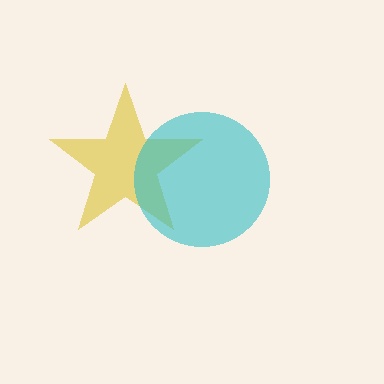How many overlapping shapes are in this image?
There are 2 overlapping shapes in the image.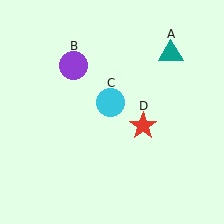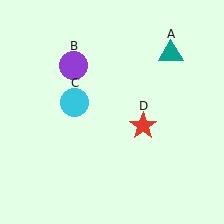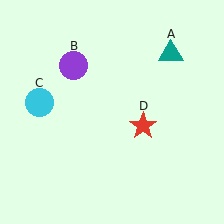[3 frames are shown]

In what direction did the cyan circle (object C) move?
The cyan circle (object C) moved left.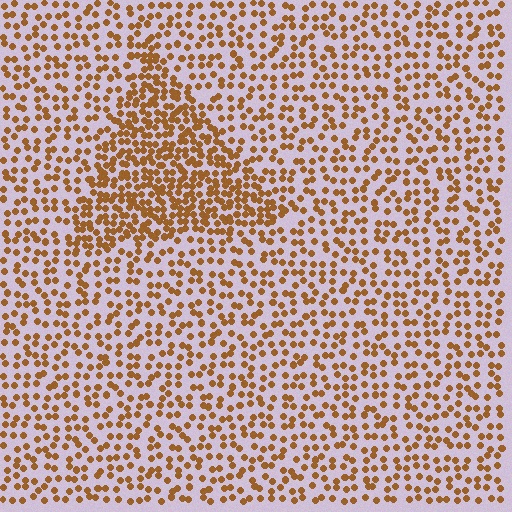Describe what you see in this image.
The image contains small brown elements arranged at two different densities. A triangle-shaped region is visible where the elements are more densely packed than the surrounding area.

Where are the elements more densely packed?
The elements are more densely packed inside the triangle boundary.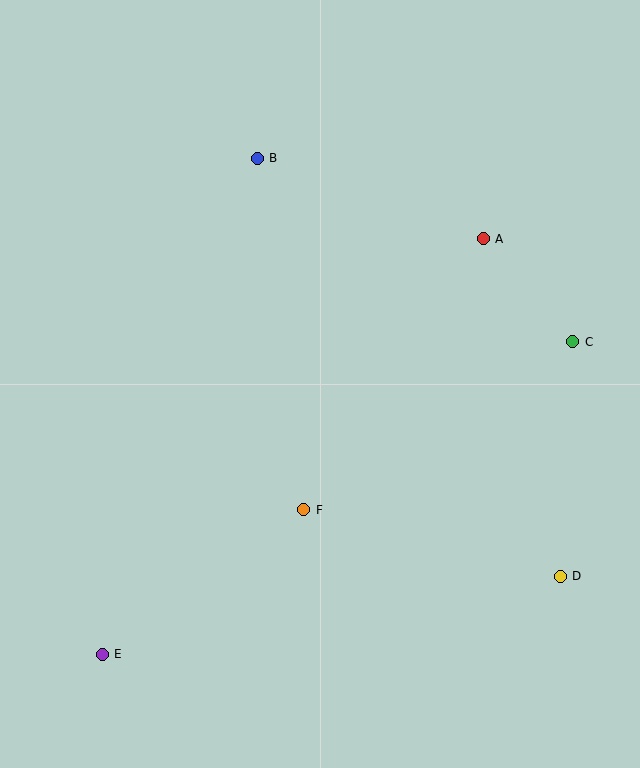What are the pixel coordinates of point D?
Point D is at (560, 576).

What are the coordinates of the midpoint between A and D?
The midpoint between A and D is at (522, 408).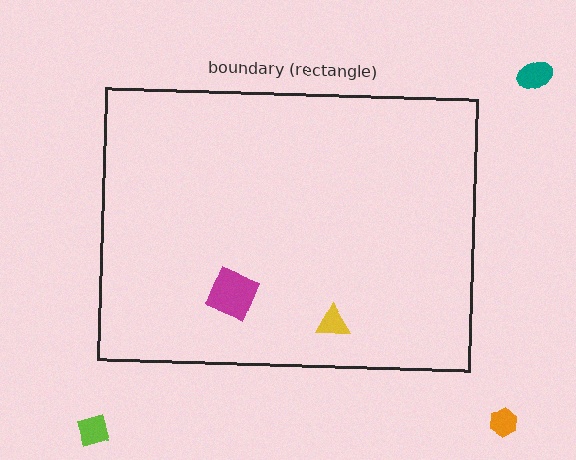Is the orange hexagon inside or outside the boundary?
Outside.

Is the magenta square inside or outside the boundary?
Inside.